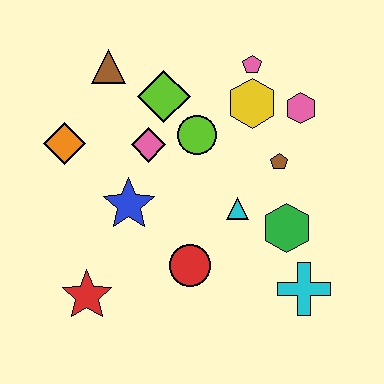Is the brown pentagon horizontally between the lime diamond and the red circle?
No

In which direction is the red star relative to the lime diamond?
The red star is below the lime diamond.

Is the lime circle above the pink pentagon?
No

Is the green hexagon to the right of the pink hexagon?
No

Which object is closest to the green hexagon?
The cyan triangle is closest to the green hexagon.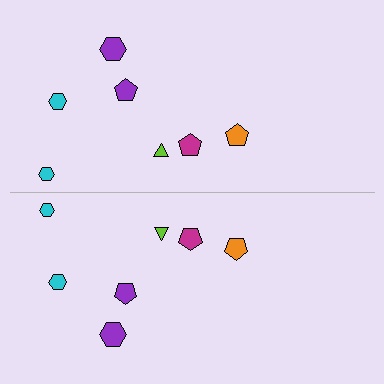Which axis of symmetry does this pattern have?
The pattern has a horizontal axis of symmetry running through the center of the image.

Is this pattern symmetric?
Yes, this pattern has bilateral (reflection) symmetry.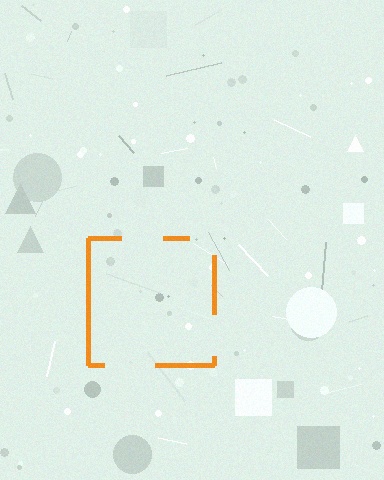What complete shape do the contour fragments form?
The contour fragments form a square.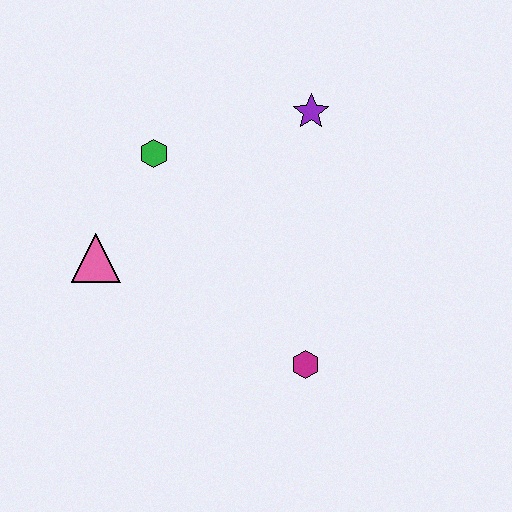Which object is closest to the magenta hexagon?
The pink triangle is closest to the magenta hexagon.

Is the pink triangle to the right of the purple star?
No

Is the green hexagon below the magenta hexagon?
No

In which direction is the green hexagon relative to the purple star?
The green hexagon is to the left of the purple star.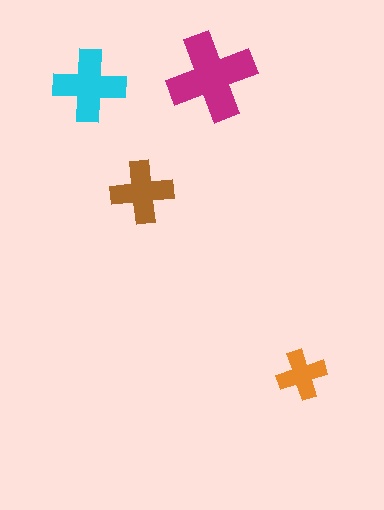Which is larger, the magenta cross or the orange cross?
The magenta one.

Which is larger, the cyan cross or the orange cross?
The cyan one.